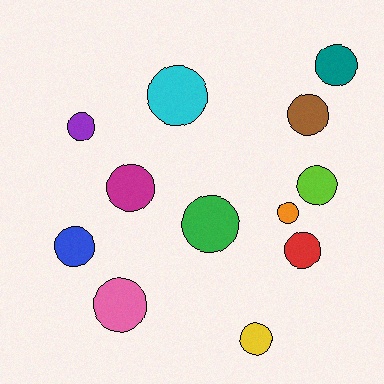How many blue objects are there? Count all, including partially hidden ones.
There is 1 blue object.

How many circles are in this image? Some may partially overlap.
There are 12 circles.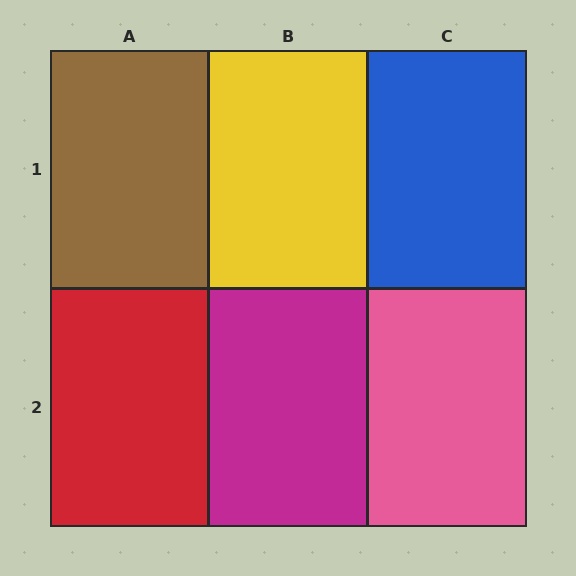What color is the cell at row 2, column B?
Magenta.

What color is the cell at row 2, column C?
Pink.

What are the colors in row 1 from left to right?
Brown, yellow, blue.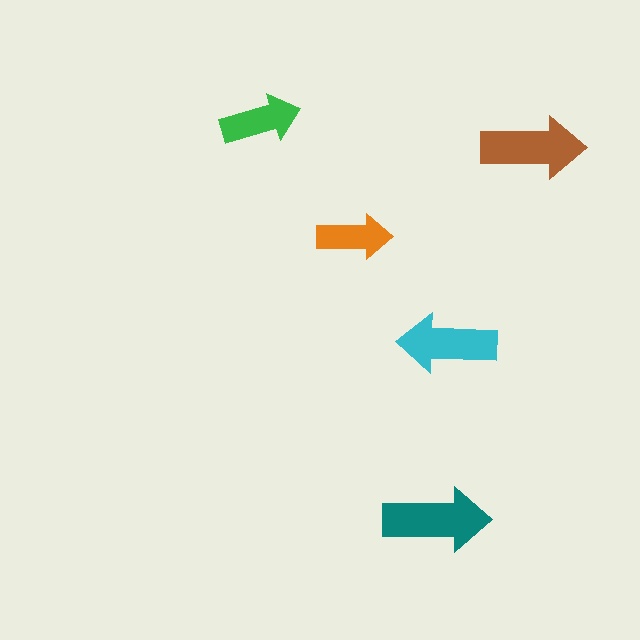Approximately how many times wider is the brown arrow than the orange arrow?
About 1.5 times wider.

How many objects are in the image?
There are 5 objects in the image.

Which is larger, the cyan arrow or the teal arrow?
The teal one.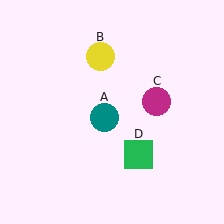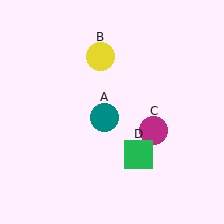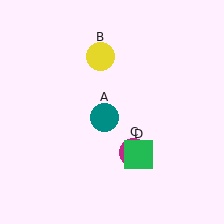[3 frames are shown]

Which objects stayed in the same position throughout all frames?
Teal circle (object A) and yellow circle (object B) and green square (object D) remained stationary.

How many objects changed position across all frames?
1 object changed position: magenta circle (object C).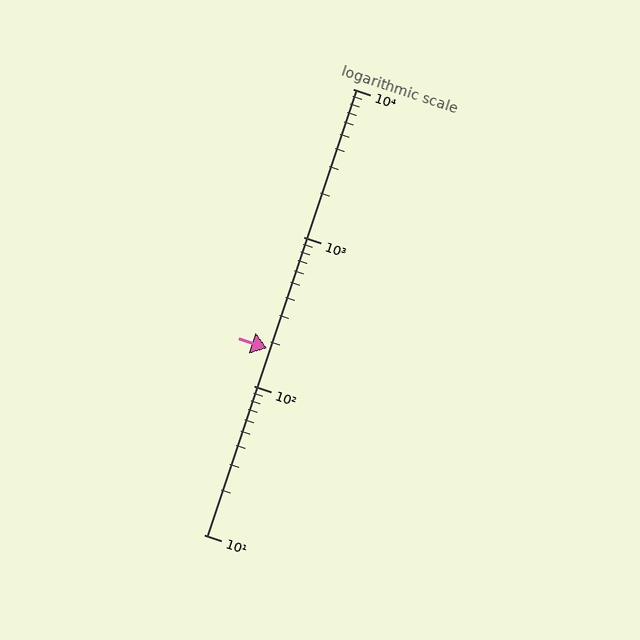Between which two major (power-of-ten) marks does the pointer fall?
The pointer is between 100 and 1000.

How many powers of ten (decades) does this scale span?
The scale spans 3 decades, from 10 to 10000.